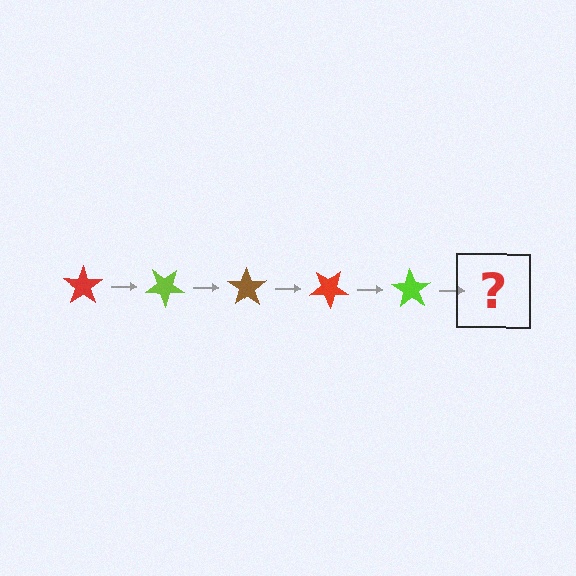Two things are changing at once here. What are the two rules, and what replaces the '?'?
The two rules are that it rotates 35 degrees each step and the color cycles through red, lime, and brown. The '?' should be a brown star, rotated 175 degrees from the start.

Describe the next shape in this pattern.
It should be a brown star, rotated 175 degrees from the start.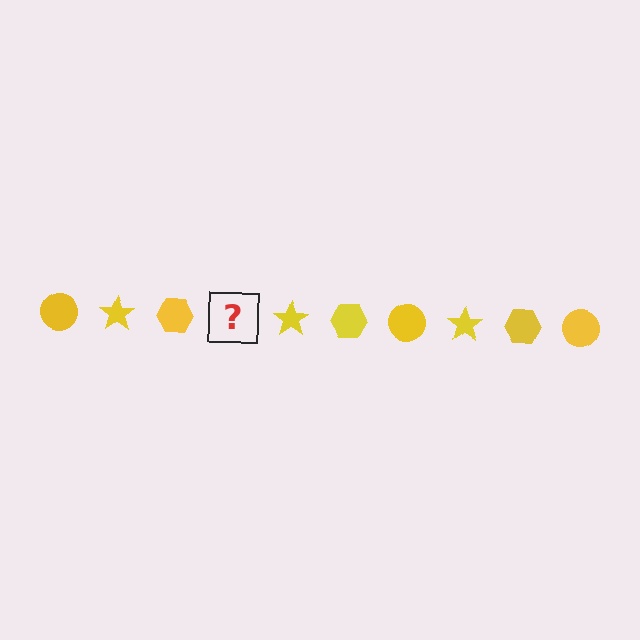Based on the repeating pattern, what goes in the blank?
The blank should be a yellow circle.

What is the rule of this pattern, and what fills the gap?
The rule is that the pattern cycles through circle, star, hexagon shapes in yellow. The gap should be filled with a yellow circle.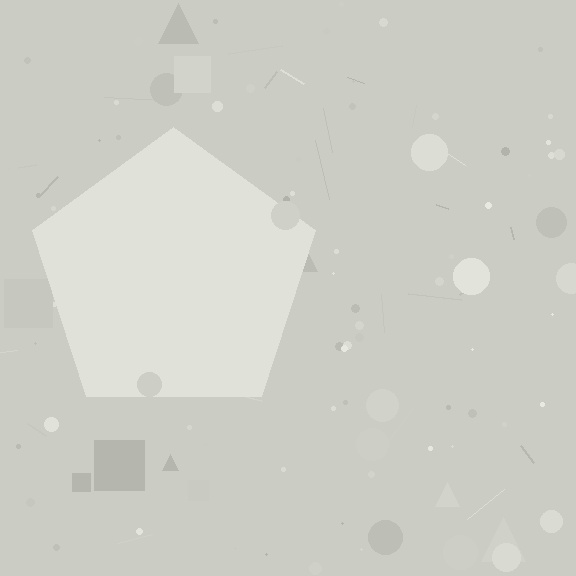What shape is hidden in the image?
A pentagon is hidden in the image.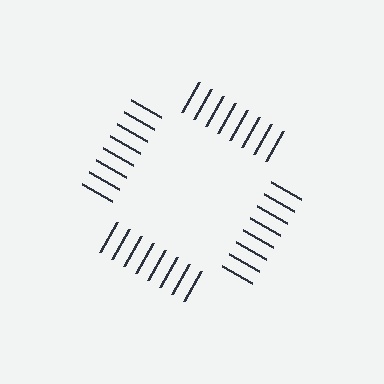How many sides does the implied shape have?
4 sides — the line-ends trace a square.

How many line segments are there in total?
32 — 8 along each of the 4 edges.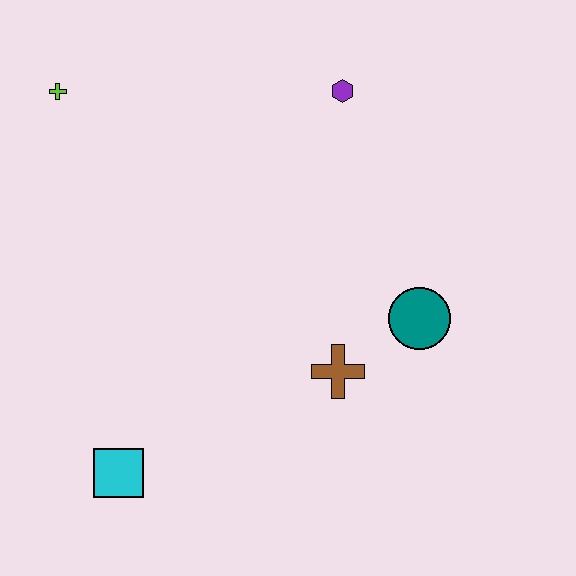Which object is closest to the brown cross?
The teal circle is closest to the brown cross.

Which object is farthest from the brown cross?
The lime cross is farthest from the brown cross.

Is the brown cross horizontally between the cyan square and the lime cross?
No